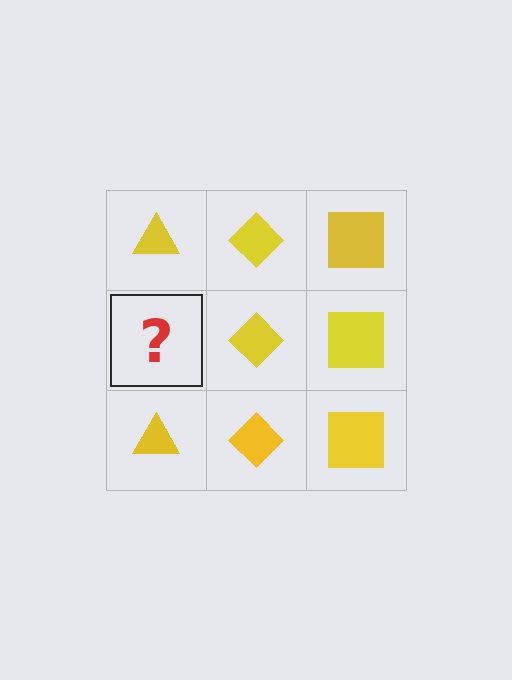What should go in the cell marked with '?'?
The missing cell should contain a yellow triangle.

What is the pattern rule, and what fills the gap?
The rule is that each column has a consistent shape. The gap should be filled with a yellow triangle.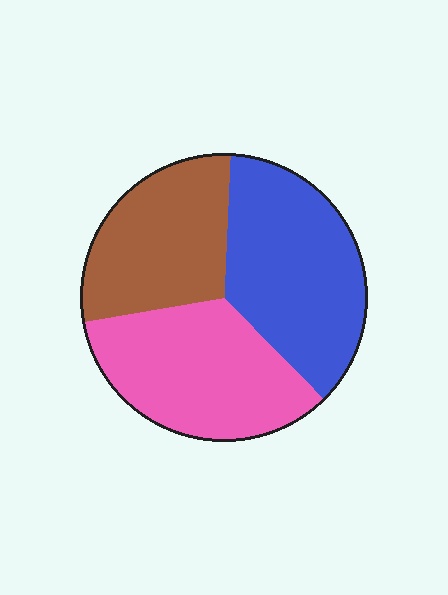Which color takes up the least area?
Brown, at roughly 30%.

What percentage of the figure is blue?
Blue covers 37% of the figure.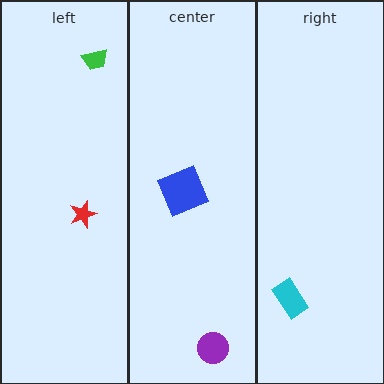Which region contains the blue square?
The center region.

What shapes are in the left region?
The green trapezoid, the red star.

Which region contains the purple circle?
The center region.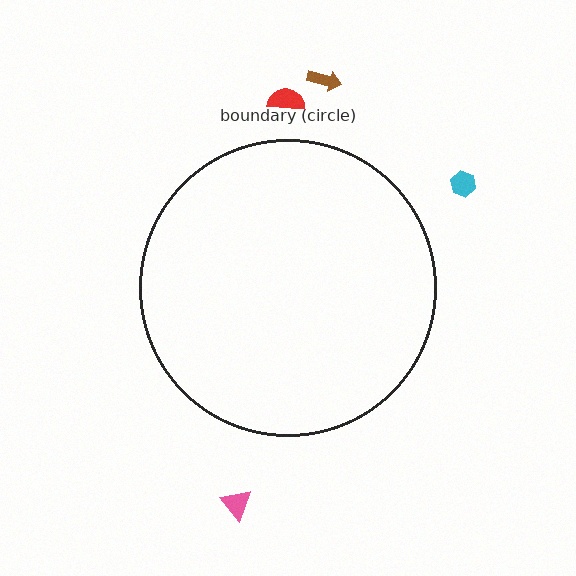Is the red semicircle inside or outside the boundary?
Outside.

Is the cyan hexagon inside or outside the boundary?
Outside.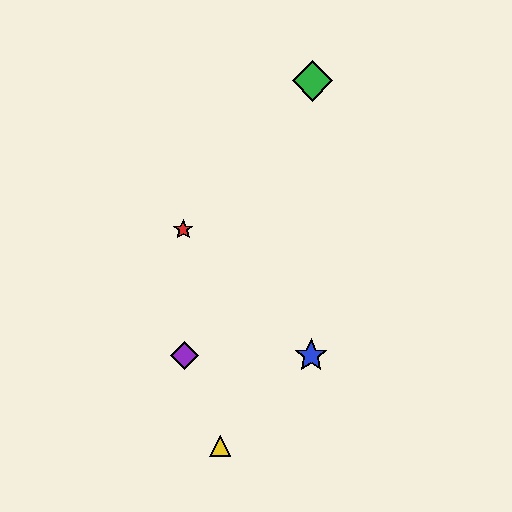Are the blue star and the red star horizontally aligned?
No, the blue star is at y≈356 and the red star is at y≈229.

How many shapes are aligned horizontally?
2 shapes (the blue star, the purple diamond) are aligned horizontally.